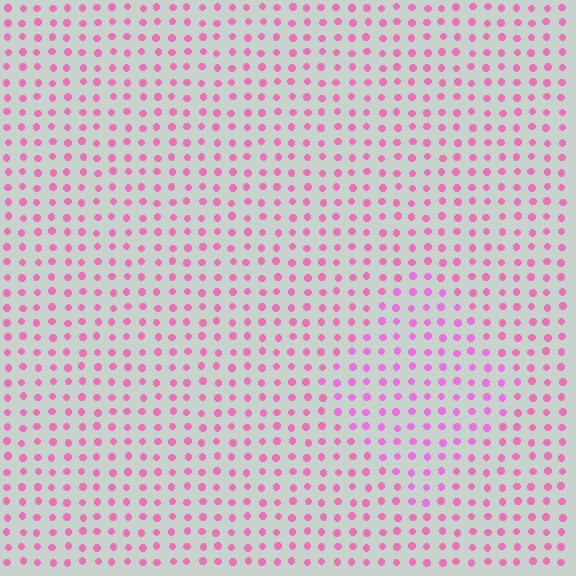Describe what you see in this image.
The image is filled with small pink elements in a uniform arrangement. A diamond-shaped region is visible where the elements are tinted to a slightly different hue, forming a subtle color boundary.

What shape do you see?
I see a diamond.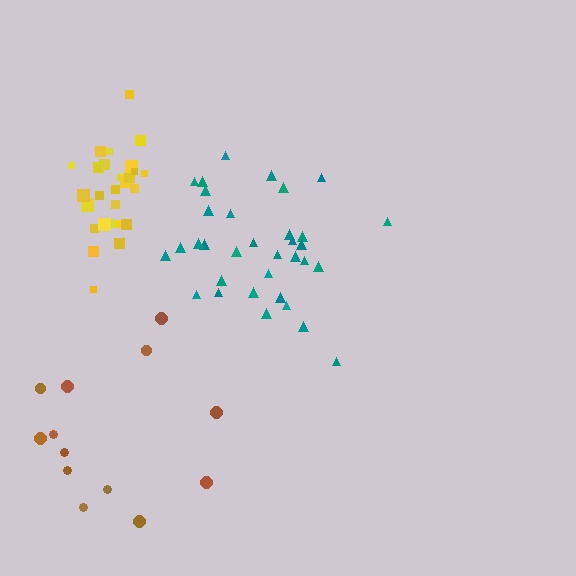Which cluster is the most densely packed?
Yellow.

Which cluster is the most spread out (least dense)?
Brown.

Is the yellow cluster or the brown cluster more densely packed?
Yellow.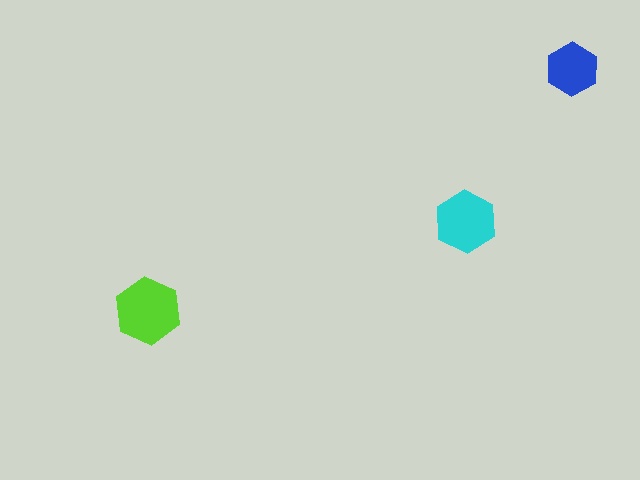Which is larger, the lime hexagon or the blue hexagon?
The lime one.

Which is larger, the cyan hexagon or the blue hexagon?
The cyan one.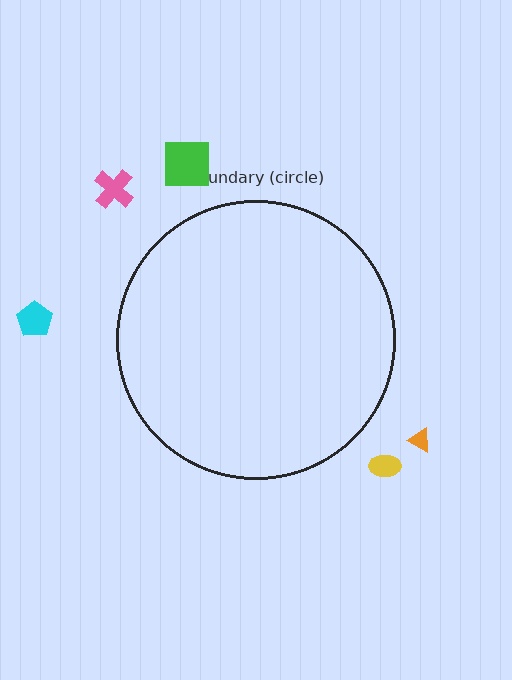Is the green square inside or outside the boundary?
Outside.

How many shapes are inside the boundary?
0 inside, 5 outside.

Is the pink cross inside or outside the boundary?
Outside.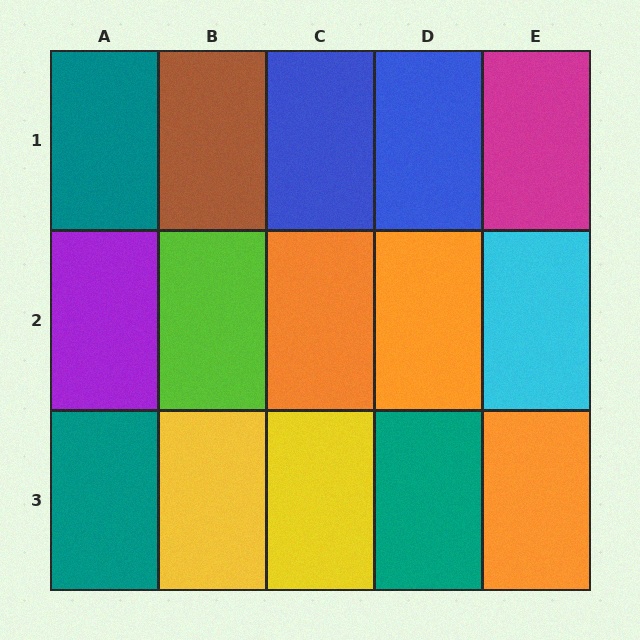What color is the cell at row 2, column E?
Cyan.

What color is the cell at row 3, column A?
Teal.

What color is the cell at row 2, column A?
Purple.